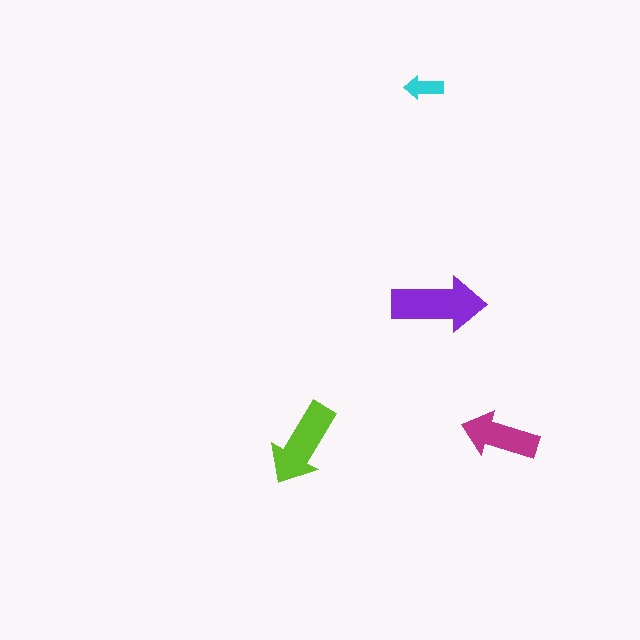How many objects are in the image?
There are 4 objects in the image.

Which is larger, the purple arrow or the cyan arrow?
The purple one.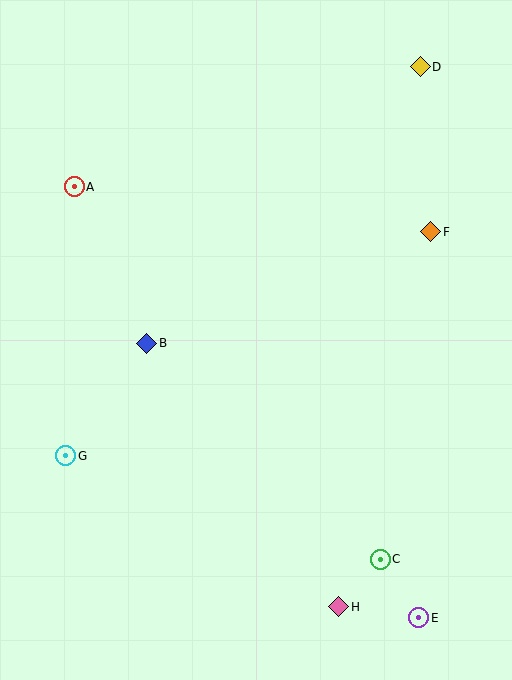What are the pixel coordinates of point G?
Point G is at (66, 456).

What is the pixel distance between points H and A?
The distance between H and A is 497 pixels.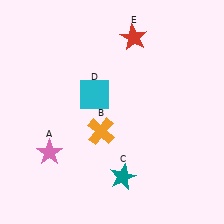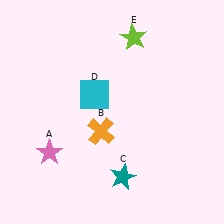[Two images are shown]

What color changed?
The star (E) changed from red in Image 1 to lime in Image 2.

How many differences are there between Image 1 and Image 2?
There is 1 difference between the two images.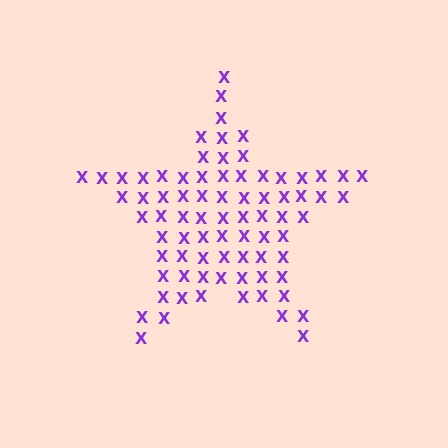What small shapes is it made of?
It is made of small letter X's.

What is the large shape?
The large shape is a star.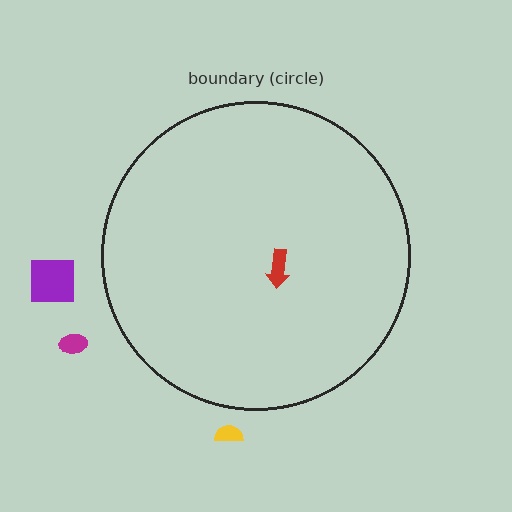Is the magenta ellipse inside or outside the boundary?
Outside.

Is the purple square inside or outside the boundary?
Outside.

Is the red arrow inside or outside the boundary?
Inside.